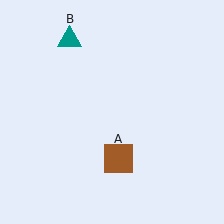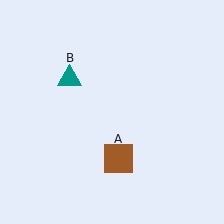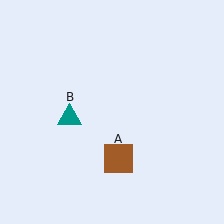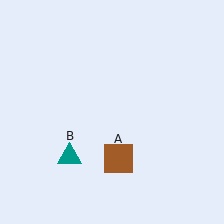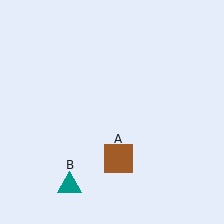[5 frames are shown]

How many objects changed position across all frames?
1 object changed position: teal triangle (object B).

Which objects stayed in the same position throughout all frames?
Brown square (object A) remained stationary.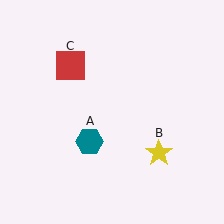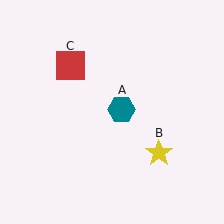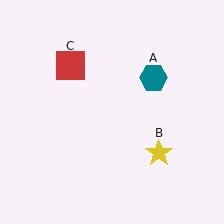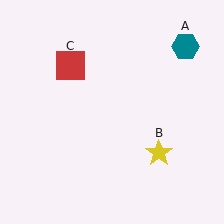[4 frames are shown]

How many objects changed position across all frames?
1 object changed position: teal hexagon (object A).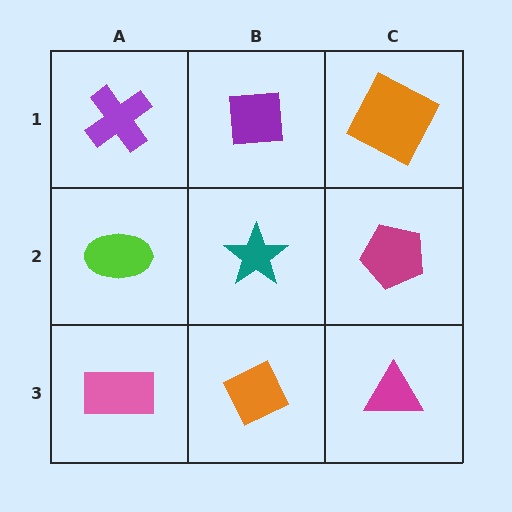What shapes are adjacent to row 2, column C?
An orange square (row 1, column C), a magenta triangle (row 3, column C), a teal star (row 2, column B).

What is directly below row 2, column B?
An orange diamond.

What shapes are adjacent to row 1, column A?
A lime ellipse (row 2, column A), a purple square (row 1, column B).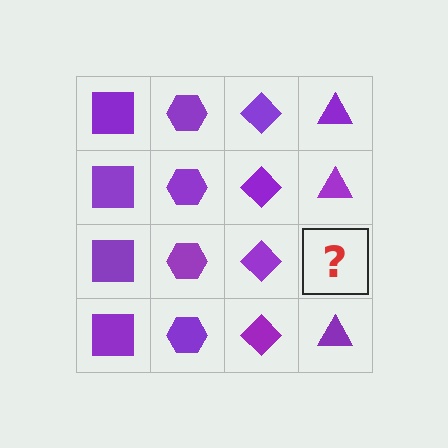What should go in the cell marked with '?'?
The missing cell should contain a purple triangle.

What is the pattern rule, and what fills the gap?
The rule is that each column has a consistent shape. The gap should be filled with a purple triangle.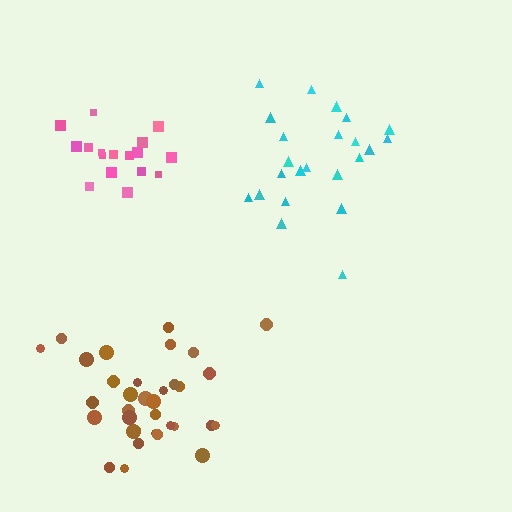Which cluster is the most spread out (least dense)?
Cyan.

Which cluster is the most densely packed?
Pink.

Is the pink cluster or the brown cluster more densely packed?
Pink.